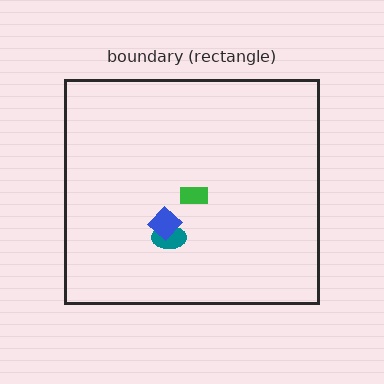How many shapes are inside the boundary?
3 inside, 0 outside.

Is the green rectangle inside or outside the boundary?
Inside.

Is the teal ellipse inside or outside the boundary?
Inside.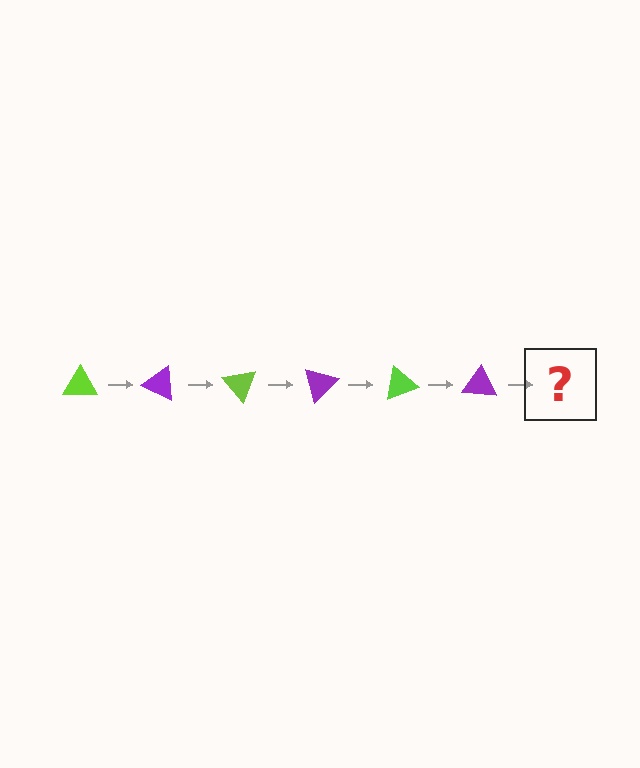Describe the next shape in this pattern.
It should be a lime triangle, rotated 150 degrees from the start.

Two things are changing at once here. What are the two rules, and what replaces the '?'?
The two rules are that it rotates 25 degrees each step and the color cycles through lime and purple. The '?' should be a lime triangle, rotated 150 degrees from the start.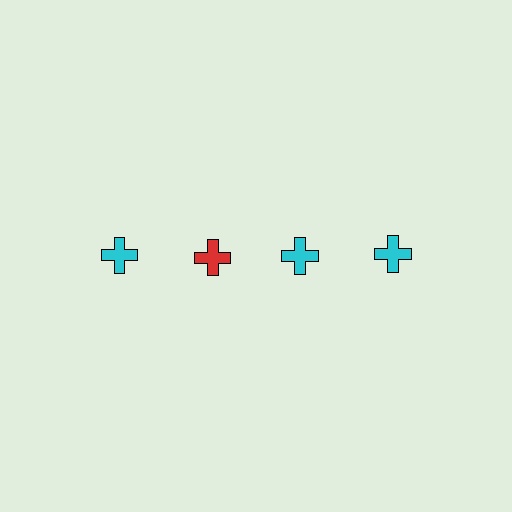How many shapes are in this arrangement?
There are 4 shapes arranged in a grid pattern.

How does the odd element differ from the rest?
It has a different color: red instead of cyan.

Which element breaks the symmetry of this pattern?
The red cross in the top row, second from left column breaks the symmetry. All other shapes are cyan crosses.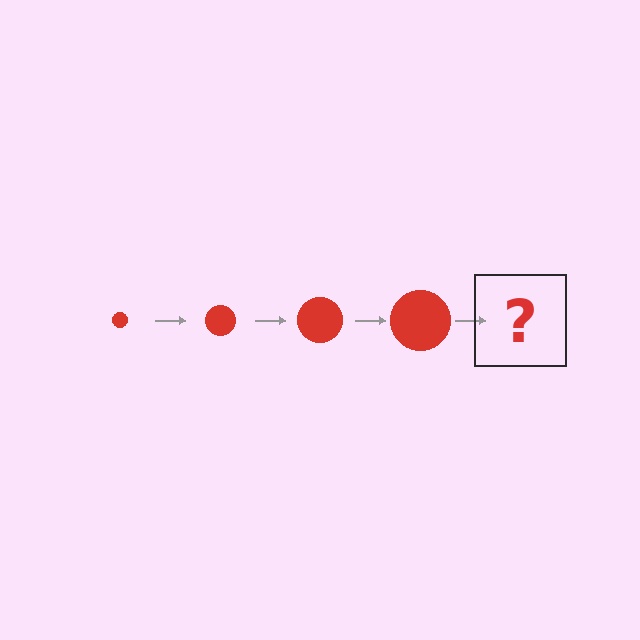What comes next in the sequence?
The next element should be a red circle, larger than the previous one.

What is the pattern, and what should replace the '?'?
The pattern is that the circle gets progressively larger each step. The '?' should be a red circle, larger than the previous one.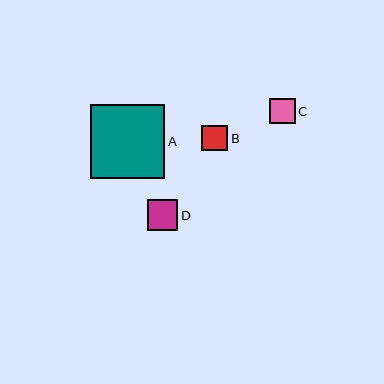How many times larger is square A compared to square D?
Square A is approximately 2.4 times the size of square D.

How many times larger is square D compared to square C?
Square D is approximately 1.2 times the size of square C.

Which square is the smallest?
Square C is the smallest with a size of approximately 25 pixels.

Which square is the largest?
Square A is the largest with a size of approximately 74 pixels.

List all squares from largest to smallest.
From largest to smallest: A, D, B, C.